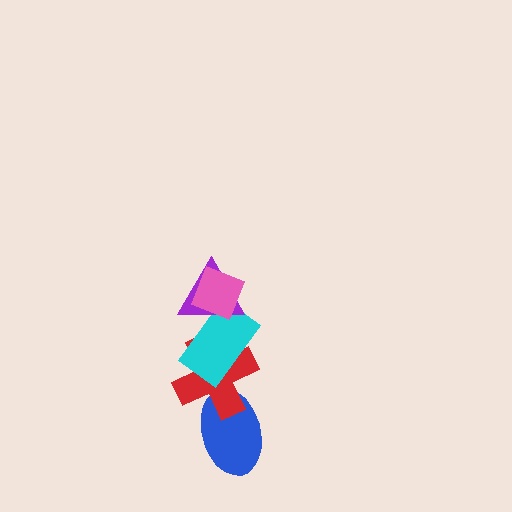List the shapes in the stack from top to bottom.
From top to bottom: the pink diamond, the purple triangle, the cyan rectangle, the red cross, the blue ellipse.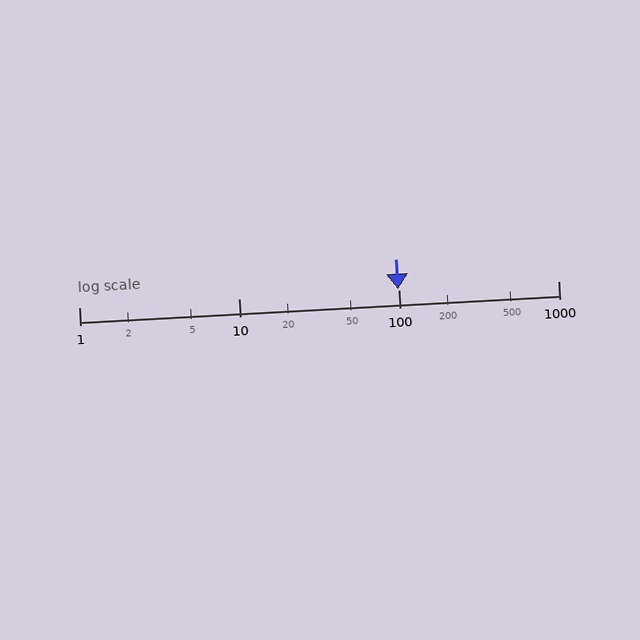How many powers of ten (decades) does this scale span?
The scale spans 3 decades, from 1 to 1000.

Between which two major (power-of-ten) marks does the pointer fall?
The pointer is between 10 and 100.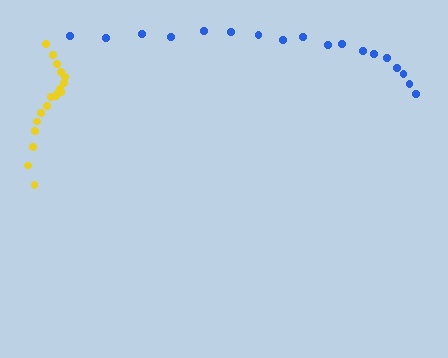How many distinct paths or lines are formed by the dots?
There are 2 distinct paths.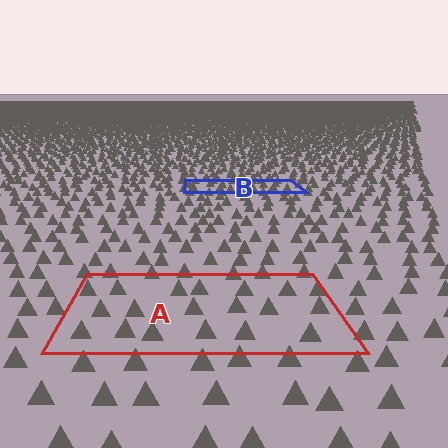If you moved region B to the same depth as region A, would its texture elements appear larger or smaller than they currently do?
They would appear larger. At a closer depth, the same texture elements are projected at a bigger on-screen size.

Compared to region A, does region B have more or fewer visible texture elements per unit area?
Region B has more texture elements per unit area — they are packed more densely because it is farther away.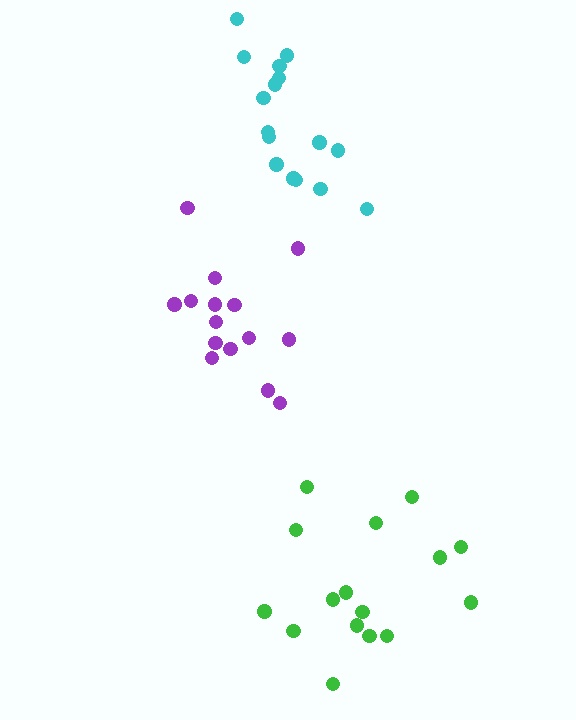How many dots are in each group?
Group 1: 16 dots, Group 2: 15 dots, Group 3: 16 dots (47 total).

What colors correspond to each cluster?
The clusters are colored: cyan, purple, green.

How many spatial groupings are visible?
There are 3 spatial groupings.